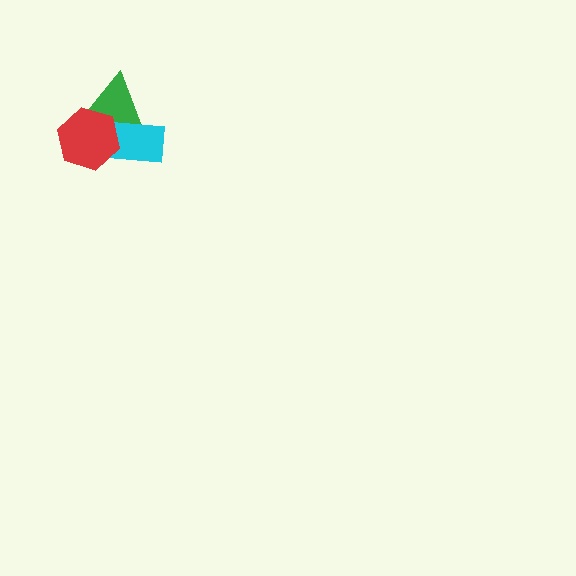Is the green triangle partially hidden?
Yes, it is partially covered by another shape.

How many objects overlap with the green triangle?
2 objects overlap with the green triangle.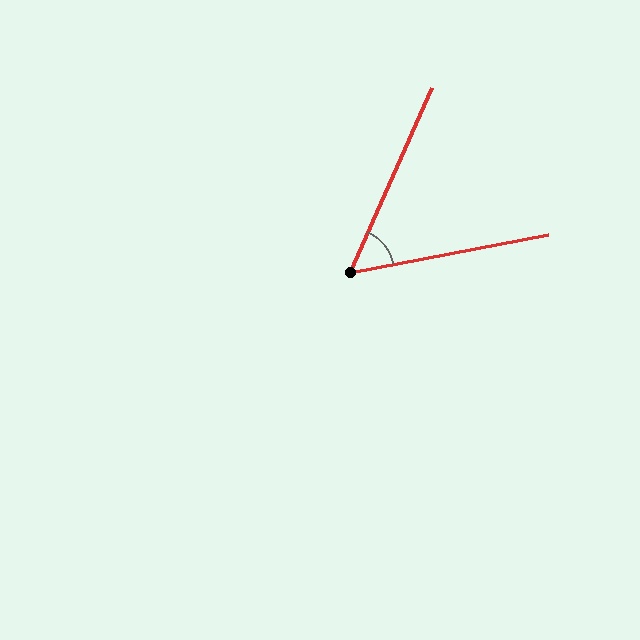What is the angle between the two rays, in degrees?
Approximately 56 degrees.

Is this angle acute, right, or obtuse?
It is acute.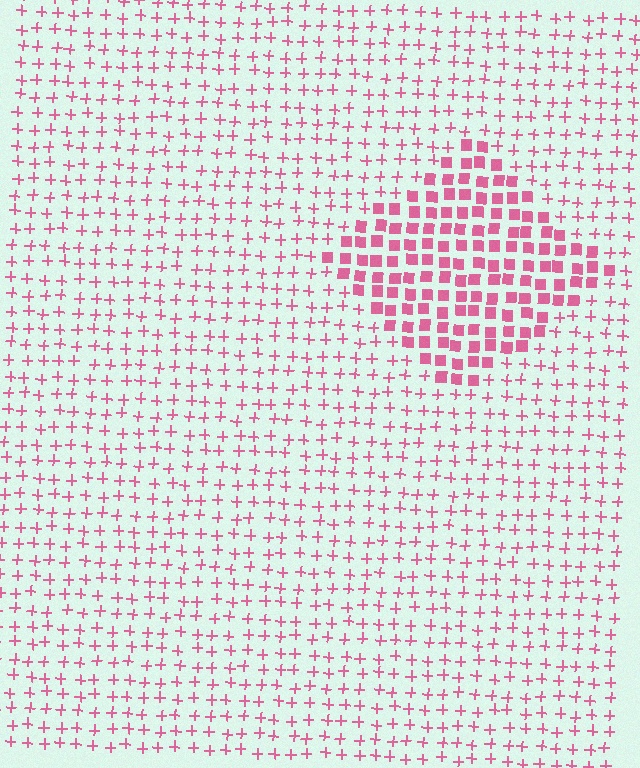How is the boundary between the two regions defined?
The boundary is defined by a change in element shape: squares inside vs. plus signs outside. All elements share the same color and spacing.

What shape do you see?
I see a diamond.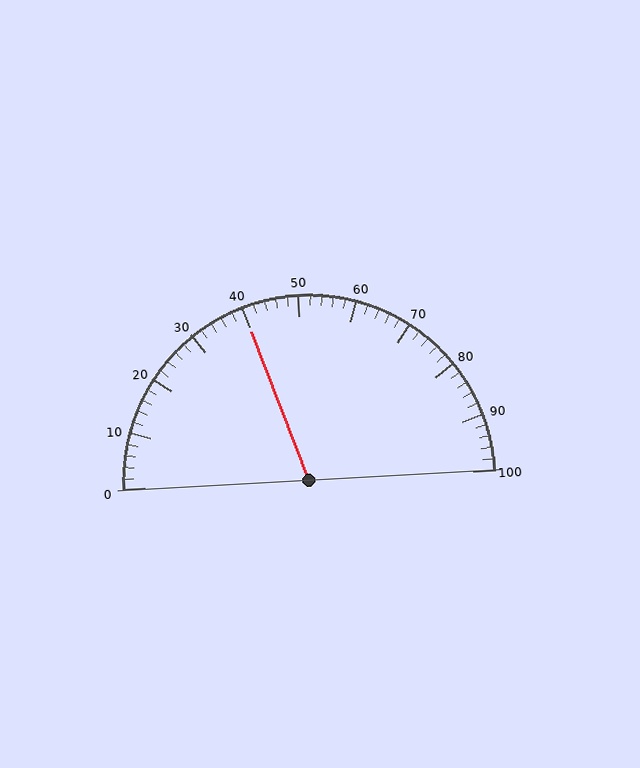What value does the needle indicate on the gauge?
The needle indicates approximately 40.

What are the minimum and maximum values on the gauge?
The gauge ranges from 0 to 100.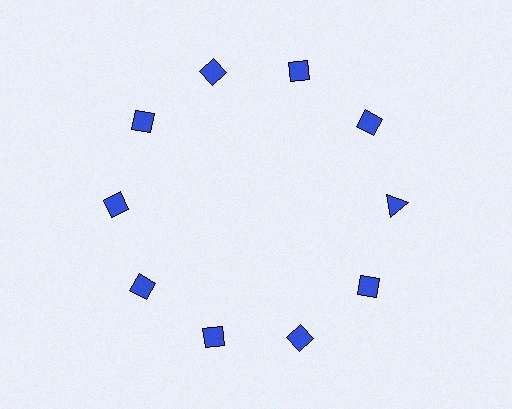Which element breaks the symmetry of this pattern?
The blue triangle at roughly the 3 o'clock position breaks the symmetry. All other shapes are blue diamonds.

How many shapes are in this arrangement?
There are 10 shapes arranged in a ring pattern.